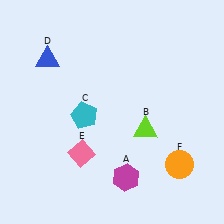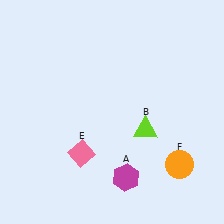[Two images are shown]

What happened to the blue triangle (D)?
The blue triangle (D) was removed in Image 2. It was in the top-left area of Image 1.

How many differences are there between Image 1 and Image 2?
There are 2 differences between the two images.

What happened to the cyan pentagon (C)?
The cyan pentagon (C) was removed in Image 2. It was in the bottom-left area of Image 1.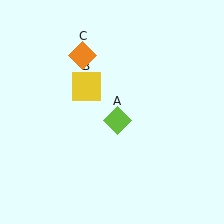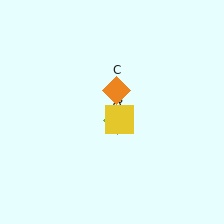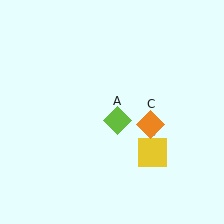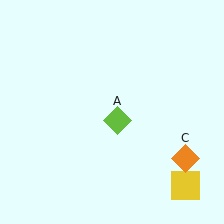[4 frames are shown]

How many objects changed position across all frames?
2 objects changed position: yellow square (object B), orange diamond (object C).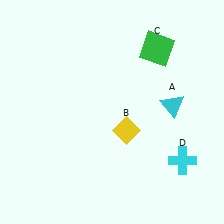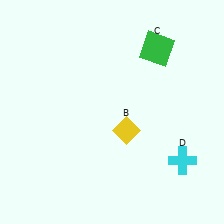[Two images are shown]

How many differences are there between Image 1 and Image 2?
There is 1 difference between the two images.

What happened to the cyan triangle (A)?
The cyan triangle (A) was removed in Image 2. It was in the top-right area of Image 1.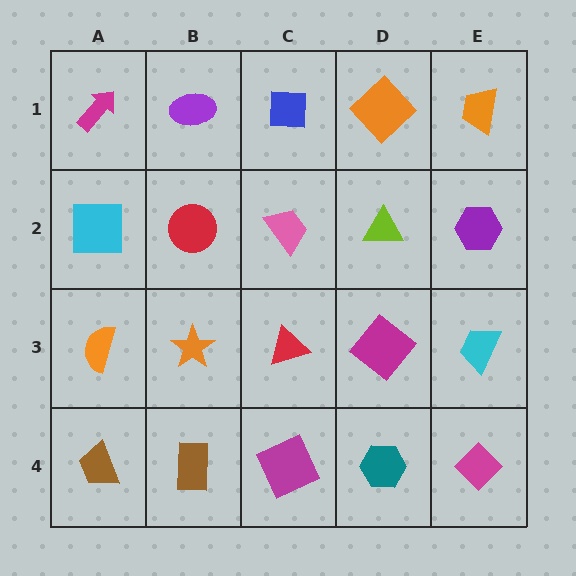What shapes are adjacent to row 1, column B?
A red circle (row 2, column B), a magenta arrow (row 1, column A), a blue square (row 1, column C).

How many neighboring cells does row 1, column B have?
3.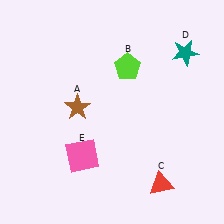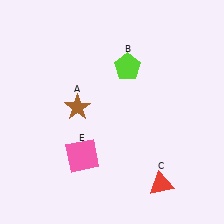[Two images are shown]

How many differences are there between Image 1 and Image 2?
There is 1 difference between the two images.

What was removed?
The teal star (D) was removed in Image 2.